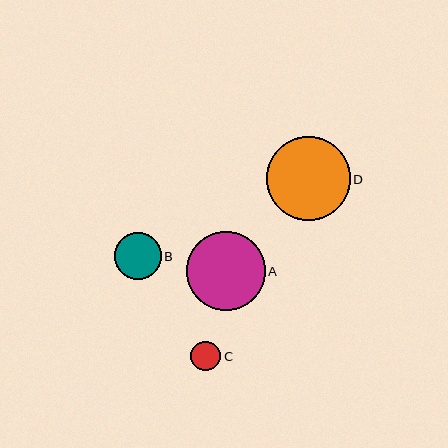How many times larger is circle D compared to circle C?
Circle D is approximately 2.8 times the size of circle C.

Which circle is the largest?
Circle D is the largest with a size of approximately 84 pixels.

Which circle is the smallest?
Circle C is the smallest with a size of approximately 30 pixels.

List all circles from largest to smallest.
From largest to smallest: D, A, B, C.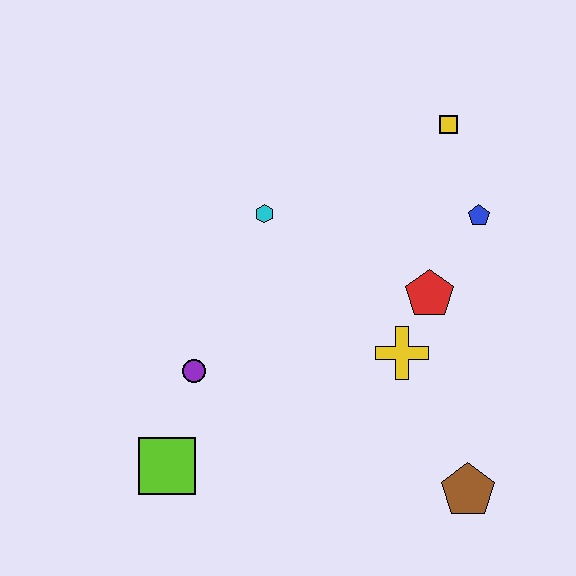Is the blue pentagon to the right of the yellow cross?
Yes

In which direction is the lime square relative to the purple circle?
The lime square is below the purple circle.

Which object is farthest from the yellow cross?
The lime square is farthest from the yellow cross.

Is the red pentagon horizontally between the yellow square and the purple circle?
Yes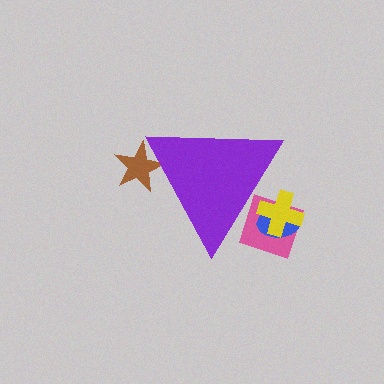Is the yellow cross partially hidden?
Yes, the yellow cross is partially hidden behind the purple triangle.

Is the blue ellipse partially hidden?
Yes, the blue ellipse is partially hidden behind the purple triangle.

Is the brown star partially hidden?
Yes, the brown star is partially hidden behind the purple triangle.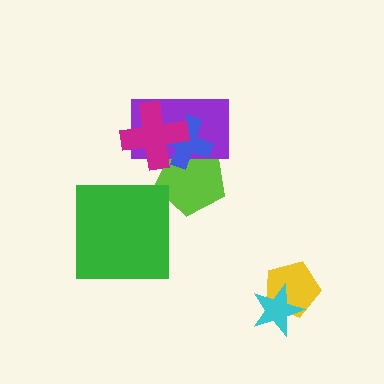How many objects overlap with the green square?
0 objects overlap with the green square.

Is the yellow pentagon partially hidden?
Yes, it is partially covered by another shape.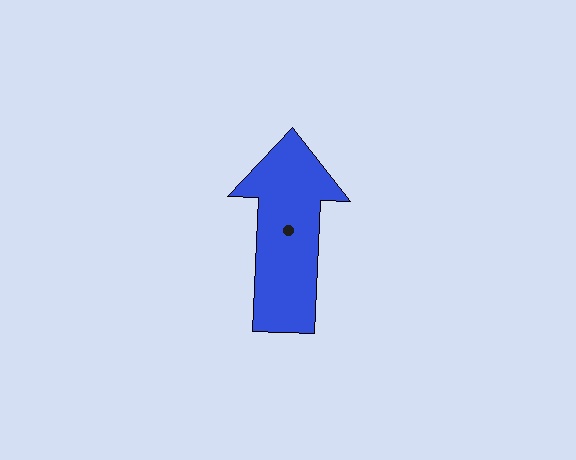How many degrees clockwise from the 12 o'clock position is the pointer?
Approximately 2 degrees.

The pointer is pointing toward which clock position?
Roughly 12 o'clock.